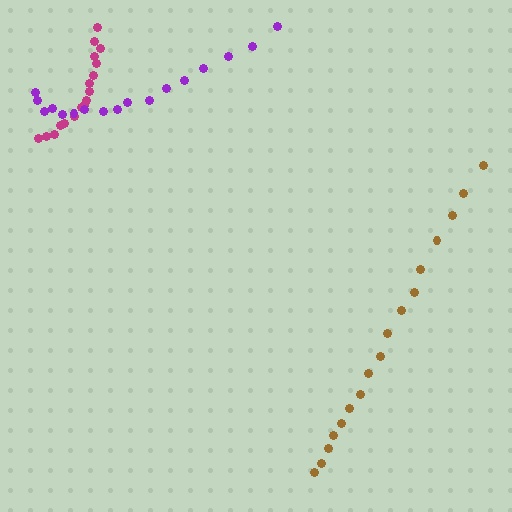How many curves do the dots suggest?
There are 3 distinct paths.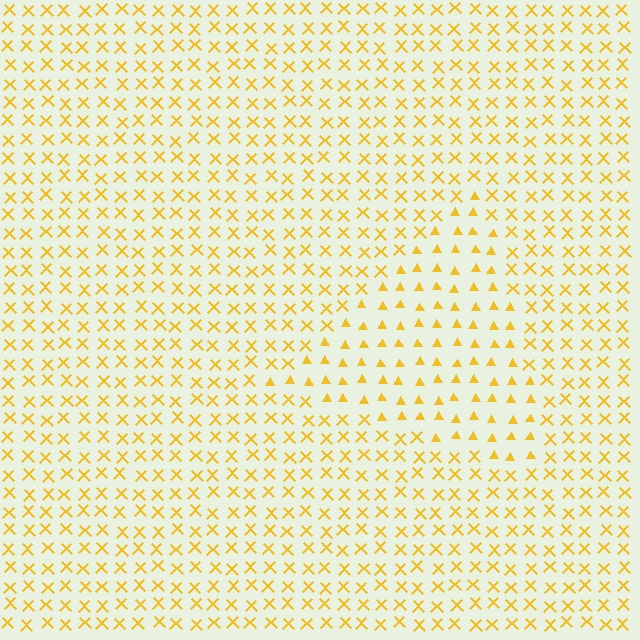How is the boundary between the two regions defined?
The boundary is defined by a change in element shape: triangles inside vs. X marks outside. All elements share the same color and spacing.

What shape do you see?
I see a triangle.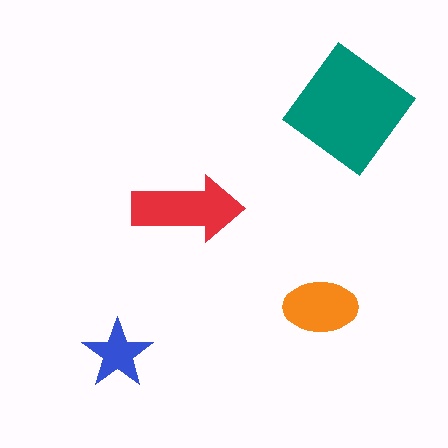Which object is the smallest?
The blue star.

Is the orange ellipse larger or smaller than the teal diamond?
Smaller.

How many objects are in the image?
There are 4 objects in the image.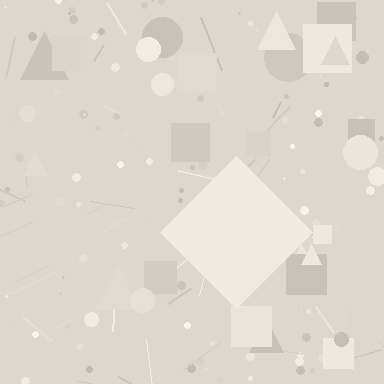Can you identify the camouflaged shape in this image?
The camouflaged shape is a diamond.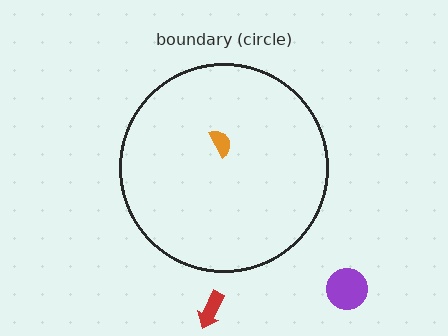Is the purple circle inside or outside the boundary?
Outside.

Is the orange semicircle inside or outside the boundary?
Inside.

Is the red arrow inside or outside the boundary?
Outside.